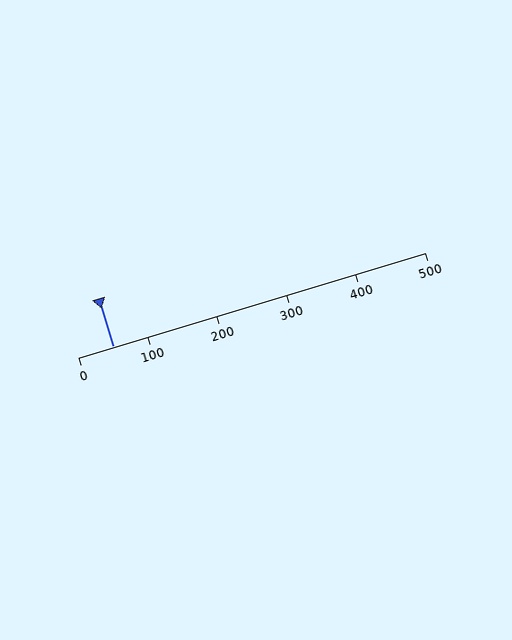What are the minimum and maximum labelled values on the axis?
The axis runs from 0 to 500.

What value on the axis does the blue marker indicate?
The marker indicates approximately 50.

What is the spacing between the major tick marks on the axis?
The major ticks are spaced 100 apart.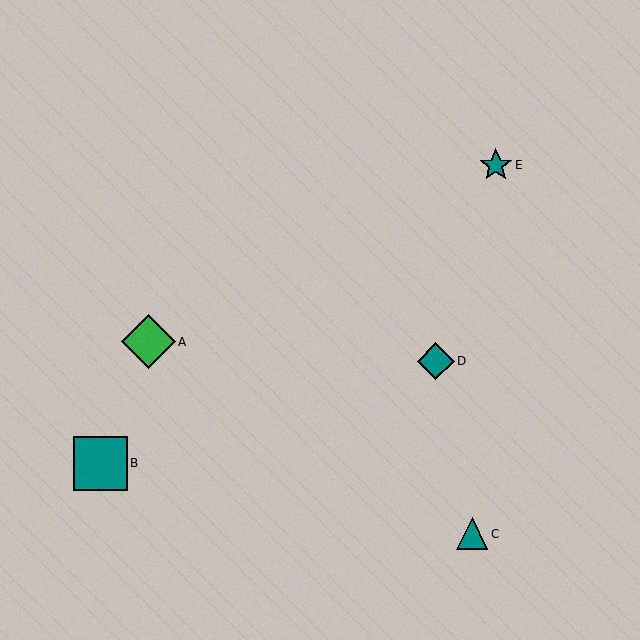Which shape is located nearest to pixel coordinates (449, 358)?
The teal diamond (labeled D) at (436, 361) is nearest to that location.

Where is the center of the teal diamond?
The center of the teal diamond is at (436, 361).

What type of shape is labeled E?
Shape E is a teal star.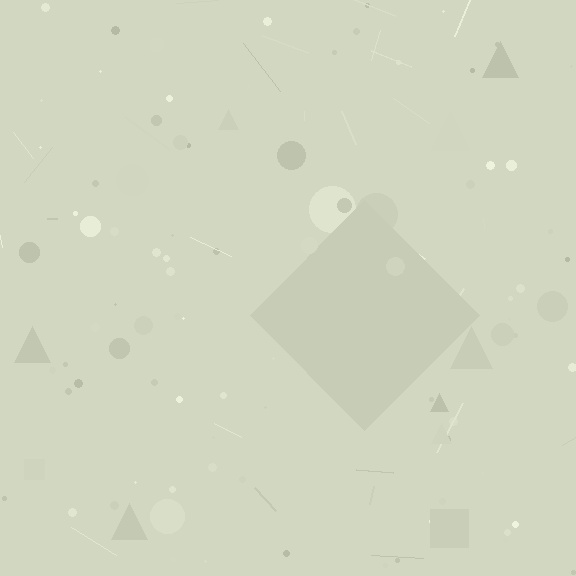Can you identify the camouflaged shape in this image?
The camouflaged shape is a diamond.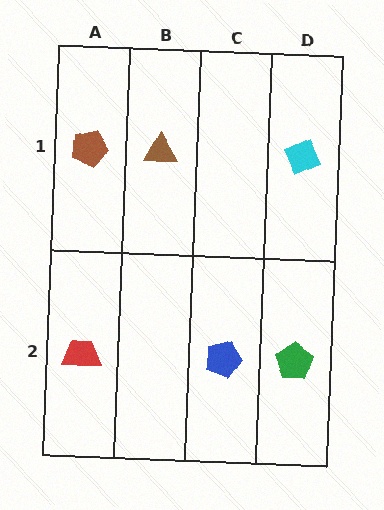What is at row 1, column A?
A brown pentagon.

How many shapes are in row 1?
3 shapes.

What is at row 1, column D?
A cyan diamond.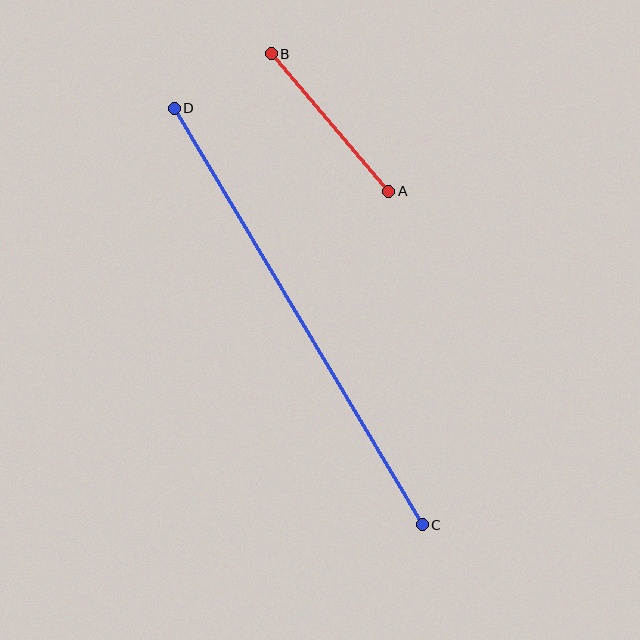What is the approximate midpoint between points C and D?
The midpoint is at approximately (298, 317) pixels.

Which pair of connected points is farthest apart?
Points C and D are farthest apart.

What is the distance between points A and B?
The distance is approximately 181 pixels.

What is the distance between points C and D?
The distance is approximately 484 pixels.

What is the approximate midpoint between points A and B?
The midpoint is at approximately (330, 123) pixels.